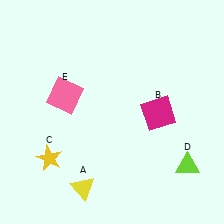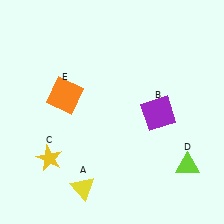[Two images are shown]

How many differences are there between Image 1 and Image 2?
There are 2 differences between the two images.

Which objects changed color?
B changed from magenta to purple. E changed from pink to orange.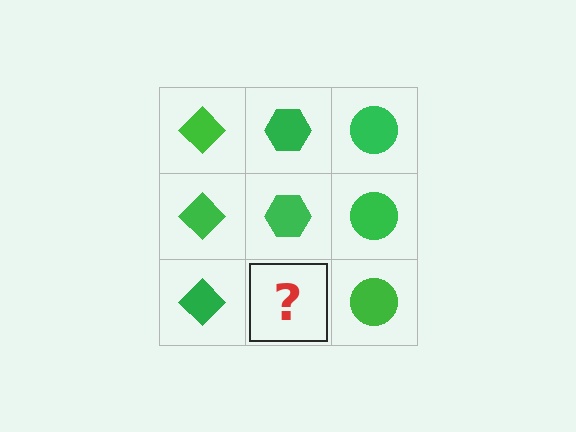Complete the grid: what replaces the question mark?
The question mark should be replaced with a green hexagon.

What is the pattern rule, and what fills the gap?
The rule is that each column has a consistent shape. The gap should be filled with a green hexagon.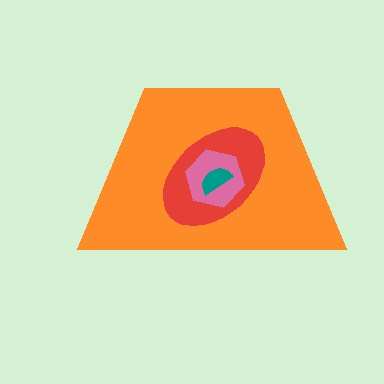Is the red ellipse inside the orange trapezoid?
Yes.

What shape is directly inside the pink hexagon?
The teal semicircle.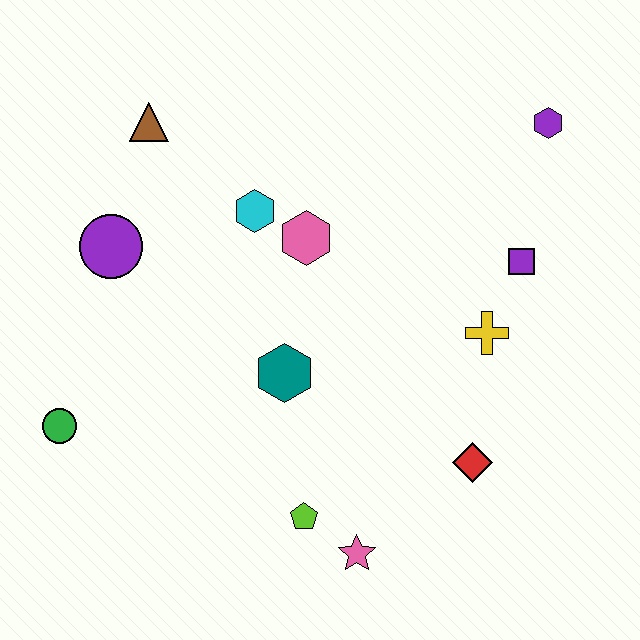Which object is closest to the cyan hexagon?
The pink hexagon is closest to the cyan hexagon.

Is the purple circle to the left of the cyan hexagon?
Yes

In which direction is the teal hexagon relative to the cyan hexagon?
The teal hexagon is below the cyan hexagon.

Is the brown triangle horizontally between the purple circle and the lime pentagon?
Yes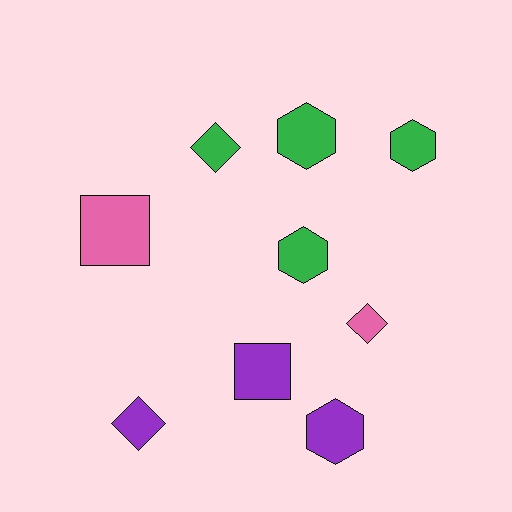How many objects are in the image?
There are 9 objects.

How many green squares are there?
There are no green squares.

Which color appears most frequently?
Green, with 4 objects.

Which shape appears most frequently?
Hexagon, with 4 objects.